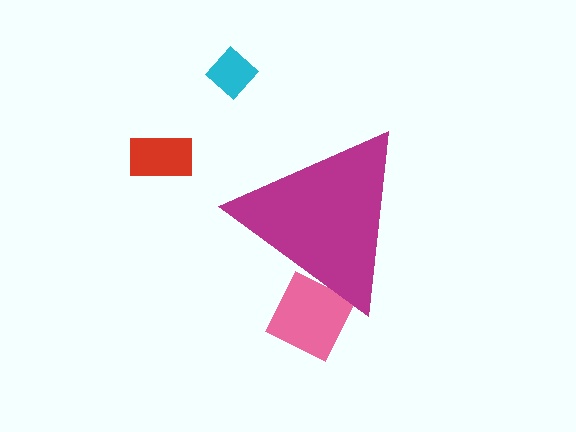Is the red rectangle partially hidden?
No, the red rectangle is fully visible.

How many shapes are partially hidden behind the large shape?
1 shape is partially hidden.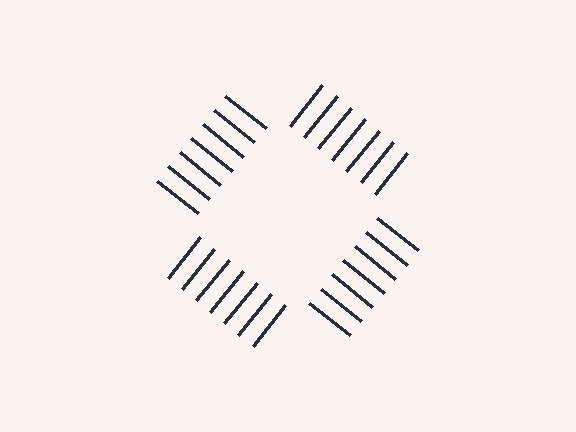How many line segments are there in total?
28 — 7 along each of the 4 edges.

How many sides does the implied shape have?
4 sides — the line-ends trace a square.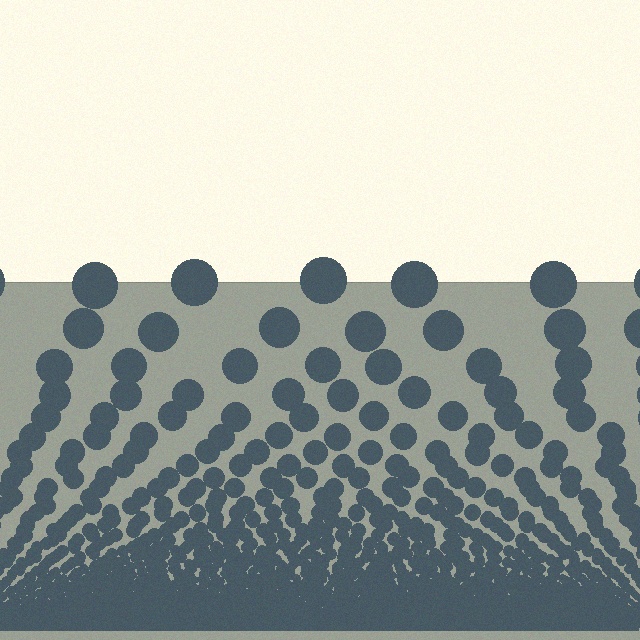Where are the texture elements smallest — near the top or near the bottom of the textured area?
Near the bottom.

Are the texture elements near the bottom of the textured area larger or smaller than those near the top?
Smaller. The gradient is inverted — elements near the bottom are smaller and denser.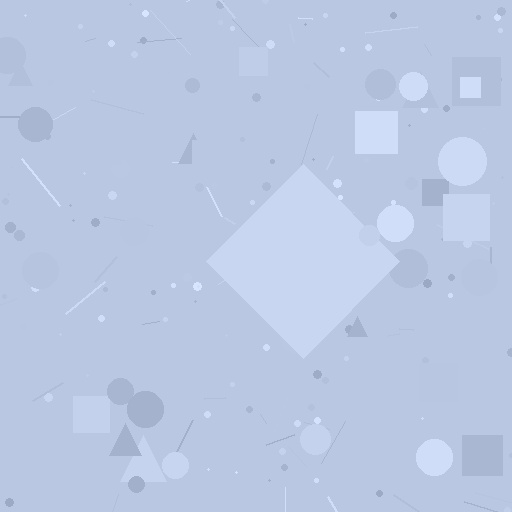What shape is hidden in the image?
A diamond is hidden in the image.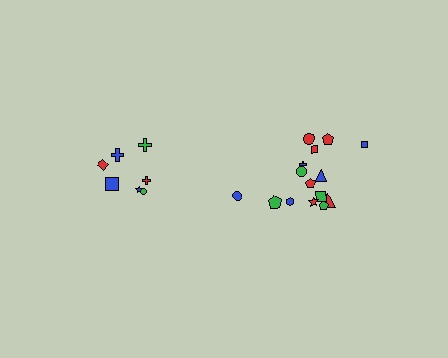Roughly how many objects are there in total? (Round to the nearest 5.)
Roughly 20 objects in total.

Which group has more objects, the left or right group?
The right group.